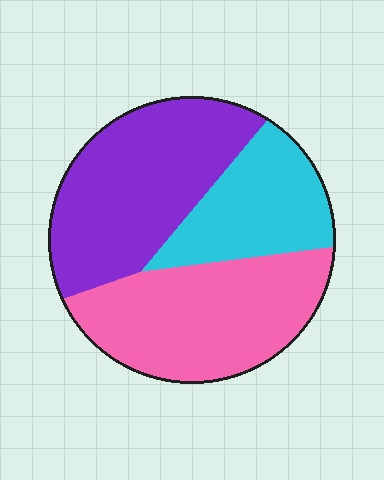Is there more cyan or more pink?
Pink.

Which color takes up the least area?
Cyan, at roughly 25%.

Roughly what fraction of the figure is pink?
Pink covers about 40% of the figure.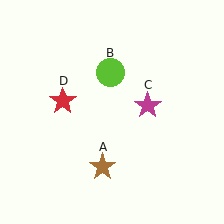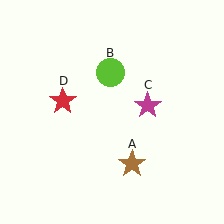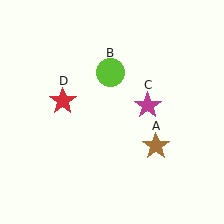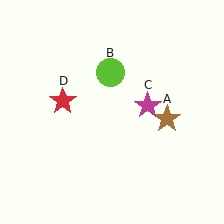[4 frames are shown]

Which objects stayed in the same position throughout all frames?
Lime circle (object B) and magenta star (object C) and red star (object D) remained stationary.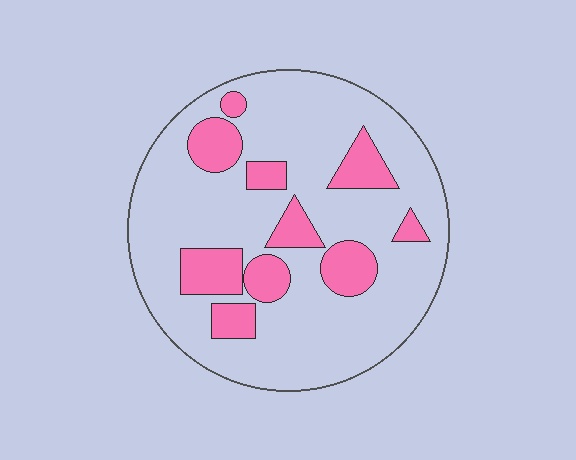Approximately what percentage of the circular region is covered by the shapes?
Approximately 20%.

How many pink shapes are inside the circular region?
10.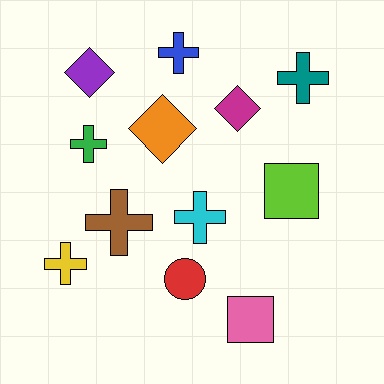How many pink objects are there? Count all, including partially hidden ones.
There is 1 pink object.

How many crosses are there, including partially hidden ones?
There are 6 crosses.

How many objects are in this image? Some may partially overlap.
There are 12 objects.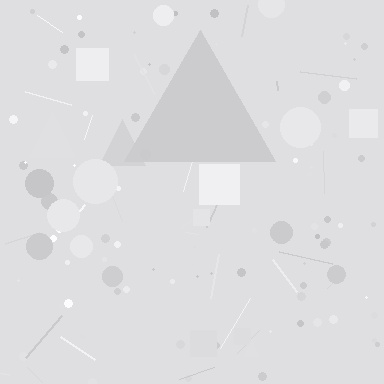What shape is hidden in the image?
A triangle is hidden in the image.